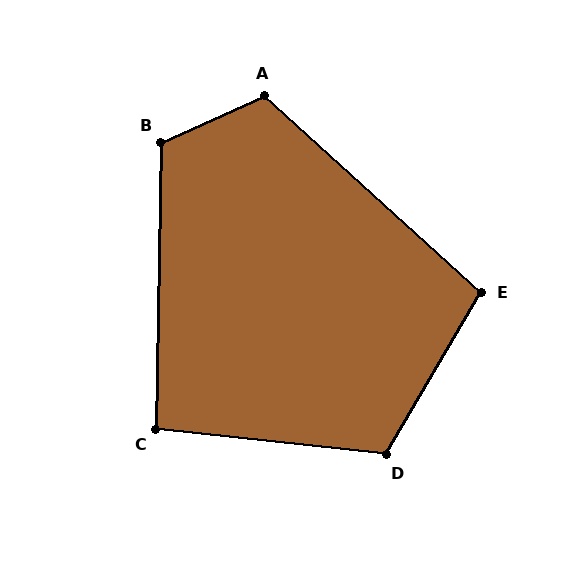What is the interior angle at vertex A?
Approximately 114 degrees (obtuse).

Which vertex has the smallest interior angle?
C, at approximately 95 degrees.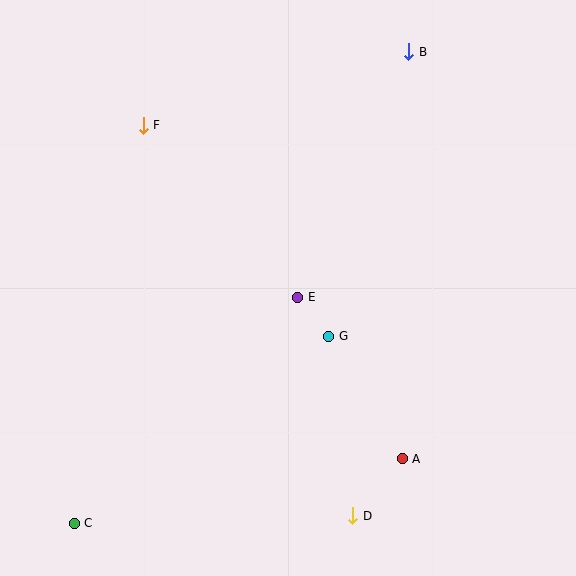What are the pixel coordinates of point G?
Point G is at (329, 336).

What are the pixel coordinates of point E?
Point E is at (298, 298).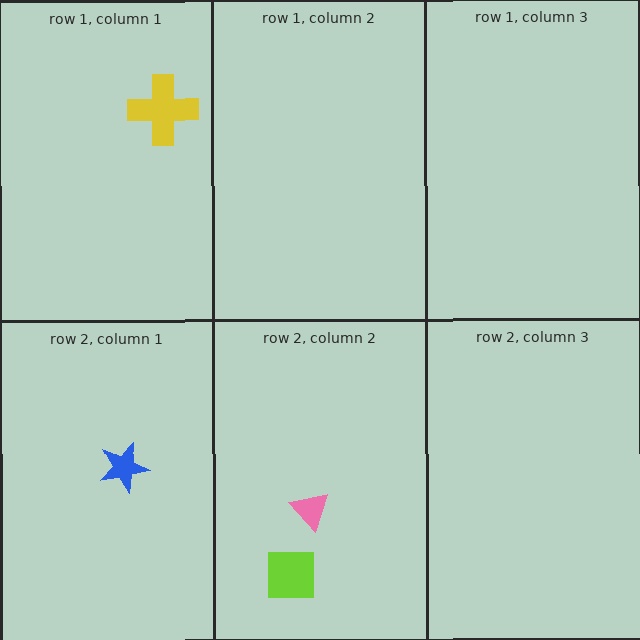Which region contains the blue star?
The row 2, column 1 region.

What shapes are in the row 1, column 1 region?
The yellow cross.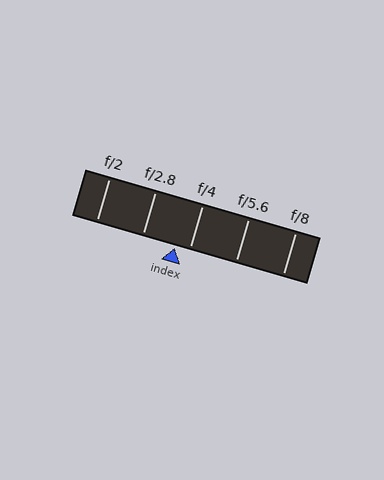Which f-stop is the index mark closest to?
The index mark is closest to f/4.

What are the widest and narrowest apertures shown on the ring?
The widest aperture shown is f/2 and the narrowest is f/8.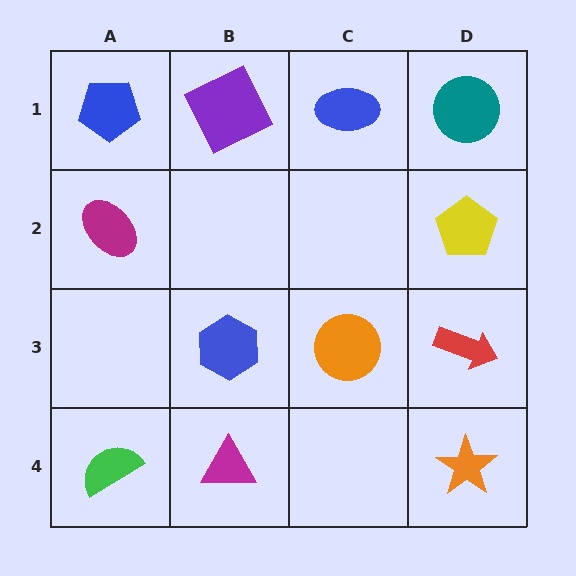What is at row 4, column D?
An orange star.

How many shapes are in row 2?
2 shapes.